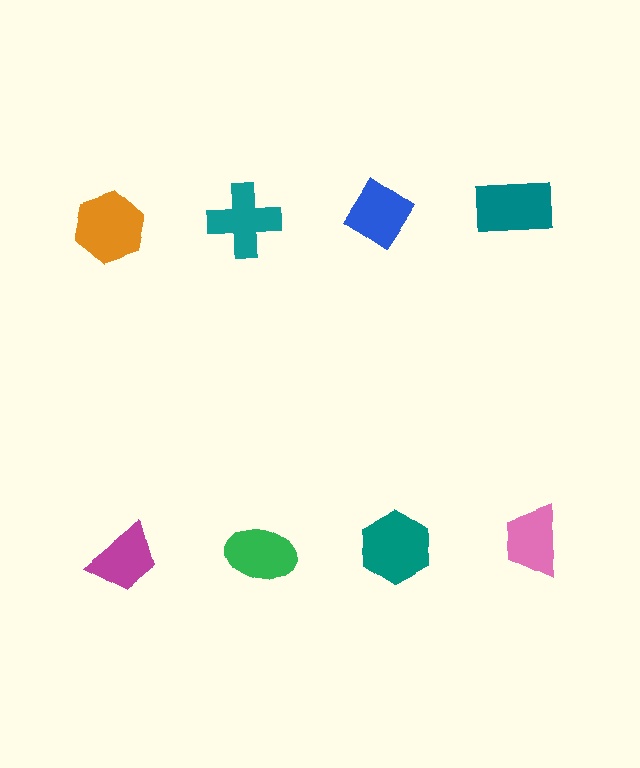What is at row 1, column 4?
A teal rectangle.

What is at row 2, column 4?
A pink trapezoid.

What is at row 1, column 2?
A teal cross.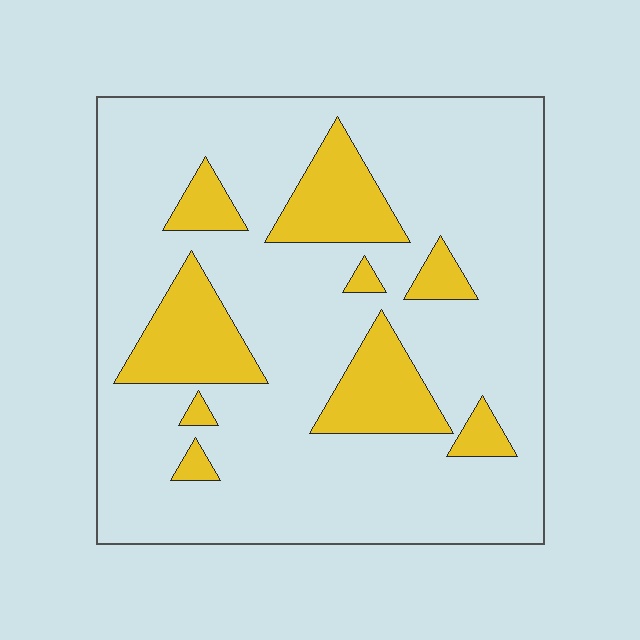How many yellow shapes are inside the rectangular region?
9.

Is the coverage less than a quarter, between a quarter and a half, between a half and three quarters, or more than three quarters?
Less than a quarter.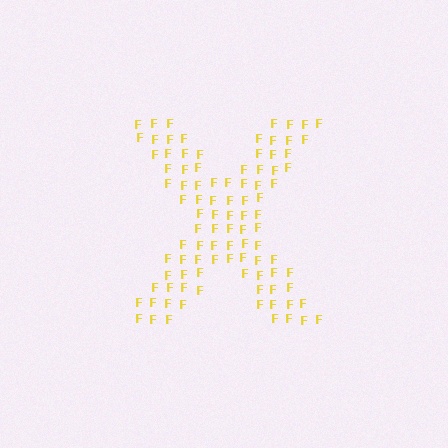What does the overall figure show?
The overall figure shows the letter X.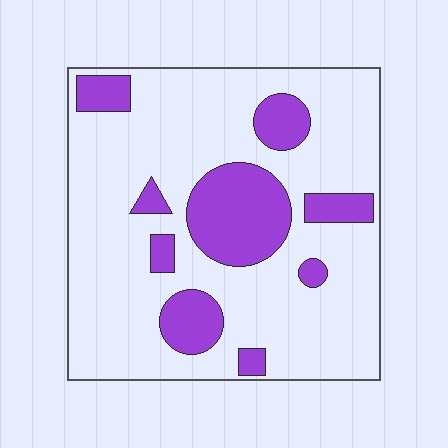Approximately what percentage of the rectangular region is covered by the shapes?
Approximately 20%.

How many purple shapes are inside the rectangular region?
9.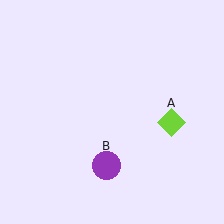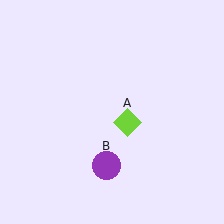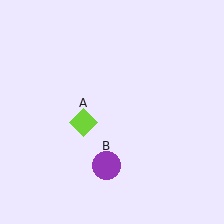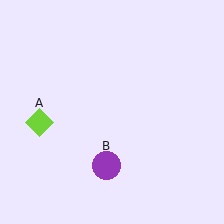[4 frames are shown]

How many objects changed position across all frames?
1 object changed position: lime diamond (object A).